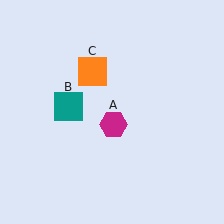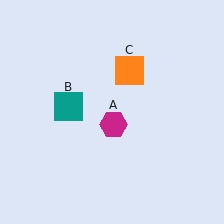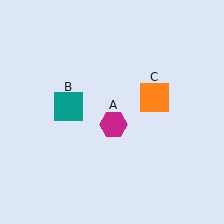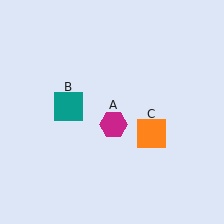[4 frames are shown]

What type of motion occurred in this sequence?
The orange square (object C) rotated clockwise around the center of the scene.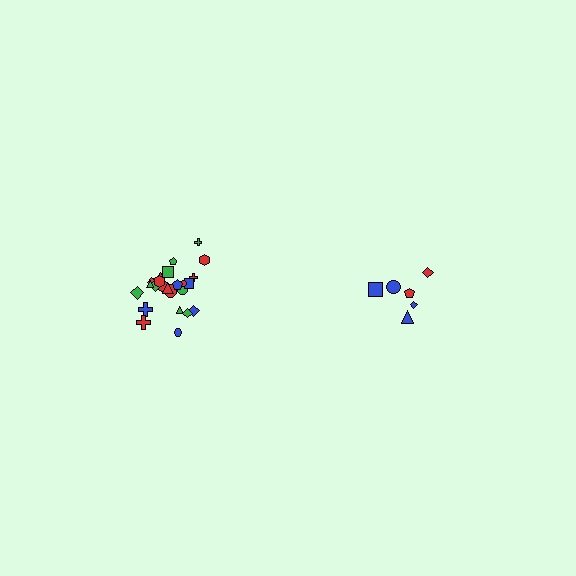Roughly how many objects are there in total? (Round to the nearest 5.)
Roughly 30 objects in total.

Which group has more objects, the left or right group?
The left group.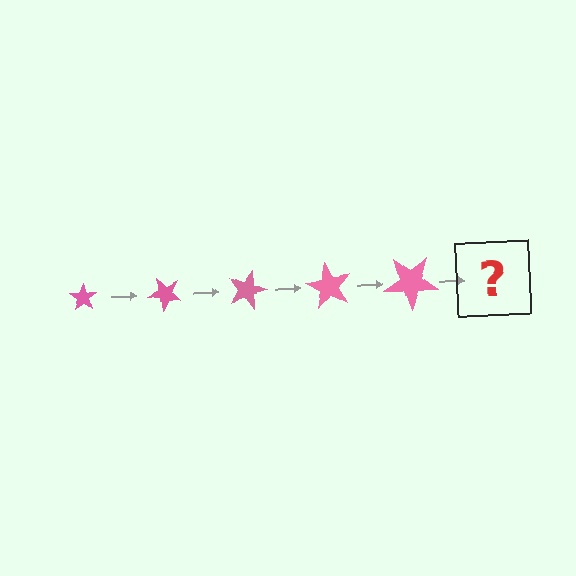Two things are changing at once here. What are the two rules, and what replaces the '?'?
The two rules are that the star grows larger each step and it rotates 45 degrees each step. The '?' should be a star, larger than the previous one and rotated 225 degrees from the start.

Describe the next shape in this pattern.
It should be a star, larger than the previous one and rotated 225 degrees from the start.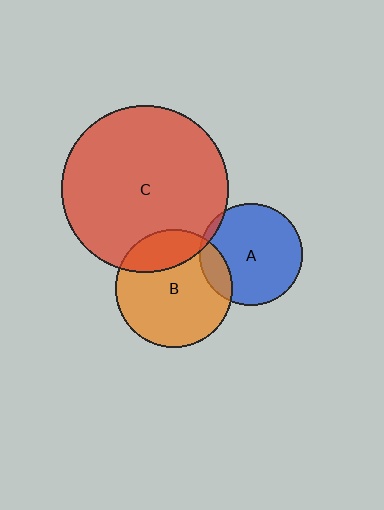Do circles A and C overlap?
Yes.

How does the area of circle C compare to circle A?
Approximately 2.7 times.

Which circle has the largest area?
Circle C (red).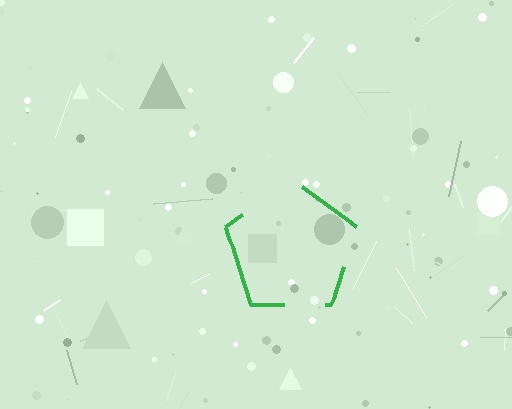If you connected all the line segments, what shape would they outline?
They would outline a pentagon.